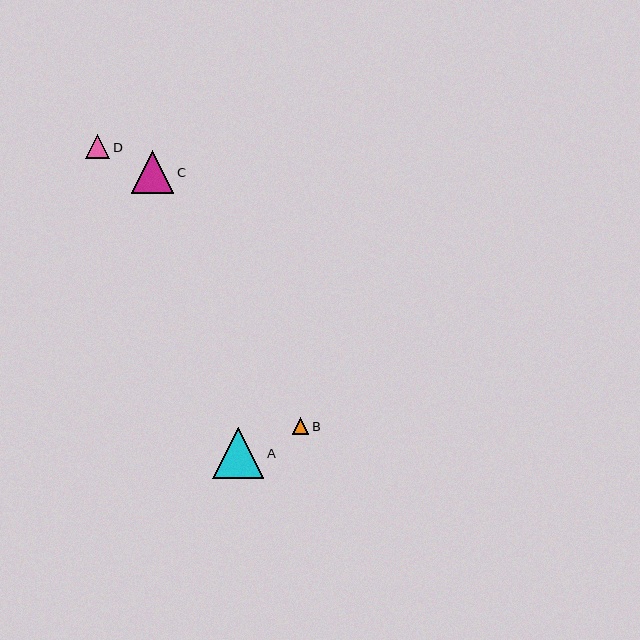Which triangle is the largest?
Triangle A is the largest with a size of approximately 51 pixels.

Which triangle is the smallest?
Triangle B is the smallest with a size of approximately 16 pixels.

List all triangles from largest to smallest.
From largest to smallest: A, C, D, B.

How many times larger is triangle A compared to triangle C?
Triangle A is approximately 1.2 times the size of triangle C.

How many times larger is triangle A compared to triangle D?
Triangle A is approximately 2.2 times the size of triangle D.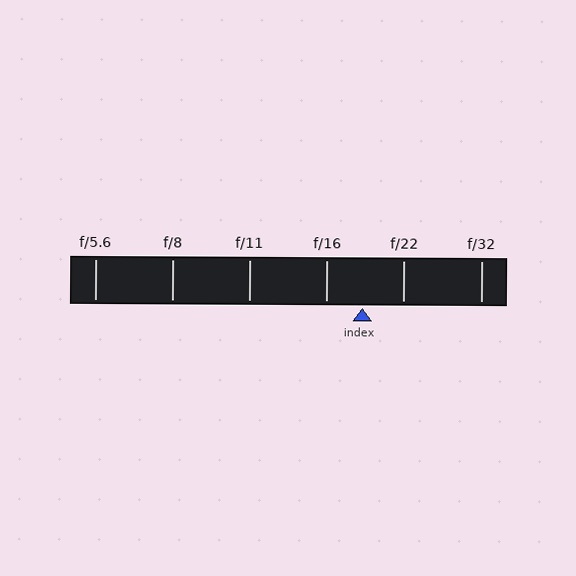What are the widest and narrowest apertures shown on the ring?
The widest aperture shown is f/5.6 and the narrowest is f/32.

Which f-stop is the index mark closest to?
The index mark is closest to f/16.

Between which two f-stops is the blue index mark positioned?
The index mark is between f/16 and f/22.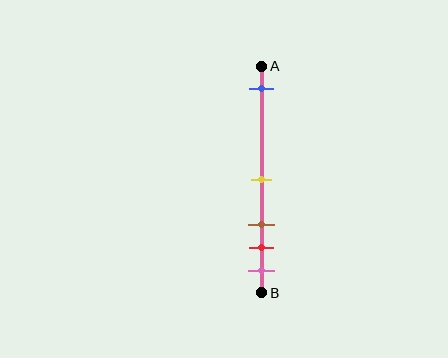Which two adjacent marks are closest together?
The red and pink marks are the closest adjacent pair.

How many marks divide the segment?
There are 5 marks dividing the segment.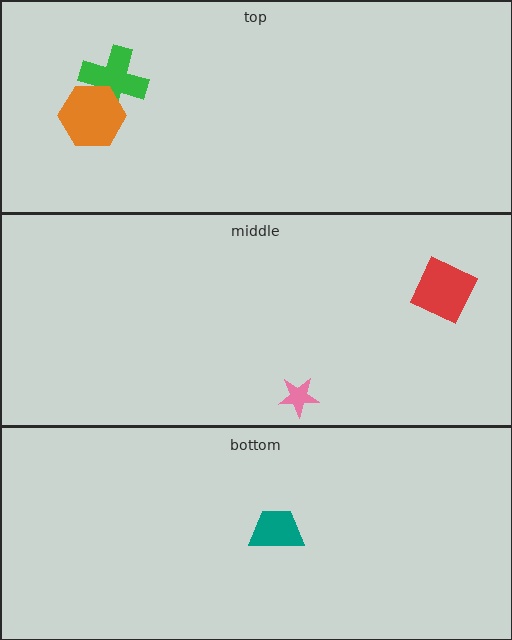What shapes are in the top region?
The green cross, the orange hexagon.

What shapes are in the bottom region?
The teal trapezoid.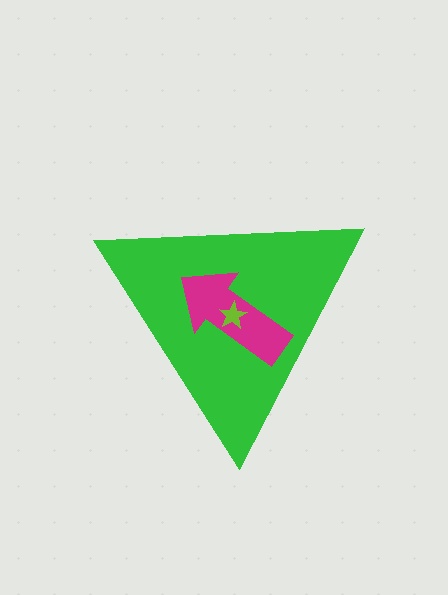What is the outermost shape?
The green triangle.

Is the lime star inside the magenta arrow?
Yes.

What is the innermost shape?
The lime star.